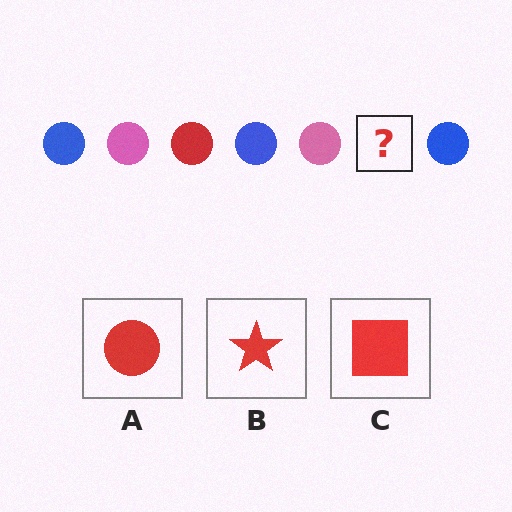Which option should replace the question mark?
Option A.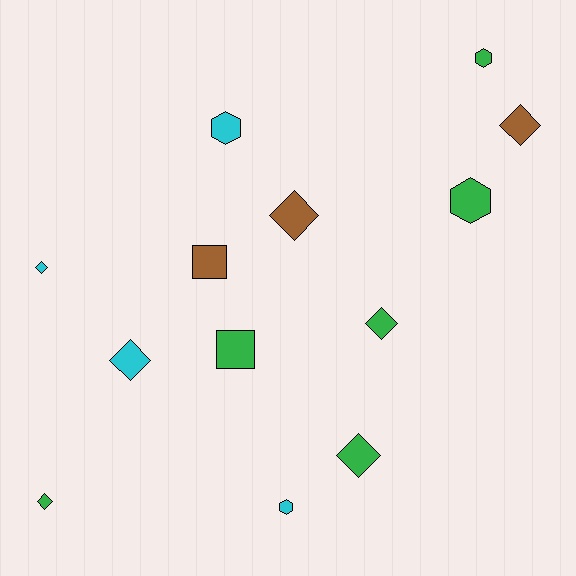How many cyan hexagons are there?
There are 2 cyan hexagons.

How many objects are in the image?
There are 13 objects.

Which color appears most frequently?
Green, with 6 objects.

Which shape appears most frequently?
Diamond, with 7 objects.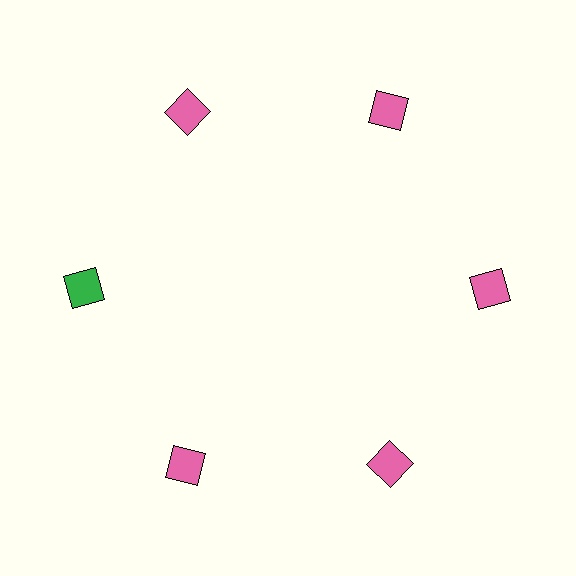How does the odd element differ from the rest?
It has a different color: green instead of pink.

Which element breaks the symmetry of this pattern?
The green diamond at roughly the 9 o'clock position breaks the symmetry. All other shapes are pink diamonds.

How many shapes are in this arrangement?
There are 6 shapes arranged in a ring pattern.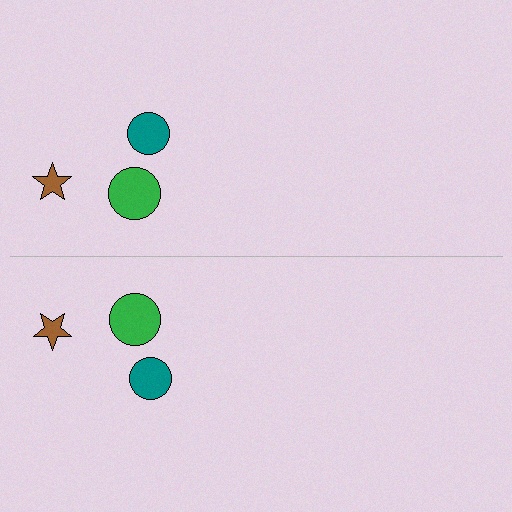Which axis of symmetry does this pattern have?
The pattern has a horizontal axis of symmetry running through the center of the image.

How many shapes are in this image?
There are 6 shapes in this image.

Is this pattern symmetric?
Yes, this pattern has bilateral (reflection) symmetry.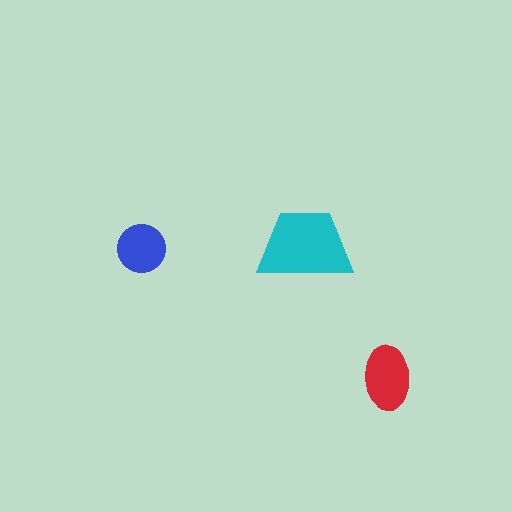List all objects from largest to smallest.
The cyan trapezoid, the red ellipse, the blue circle.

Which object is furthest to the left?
The blue circle is leftmost.